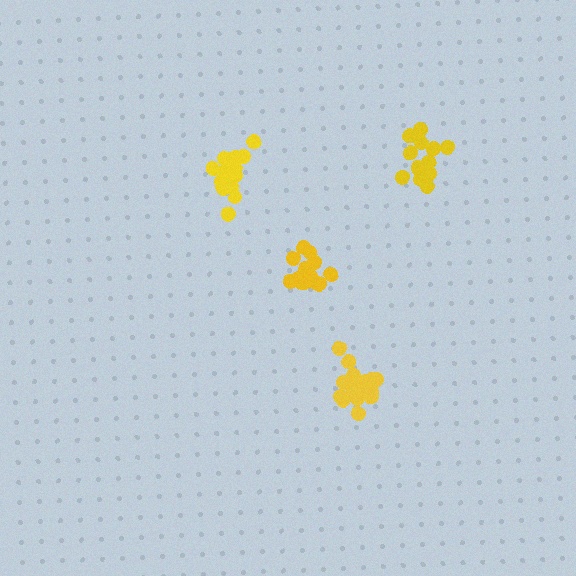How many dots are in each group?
Group 1: 18 dots, Group 2: 13 dots, Group 3: 16 dots, Group 4: 17 dots (64 total).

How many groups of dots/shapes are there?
There are 4 groups.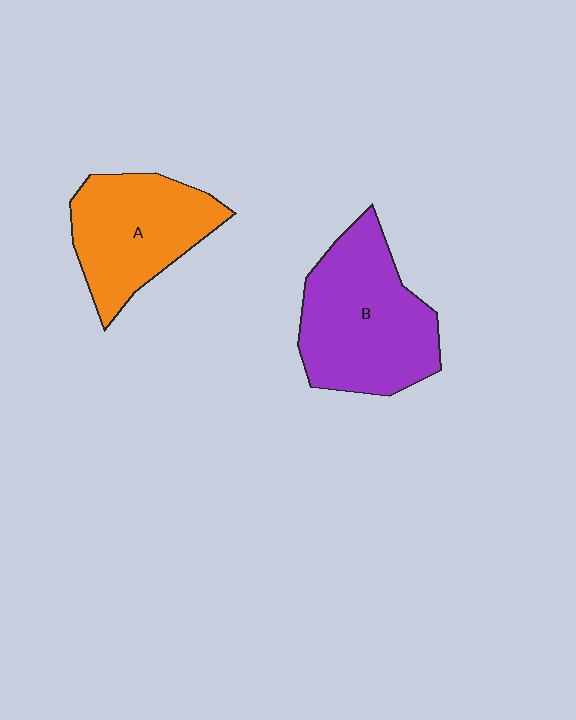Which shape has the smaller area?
Shape A (orange).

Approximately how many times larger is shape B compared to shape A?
Approximately 1.2 times.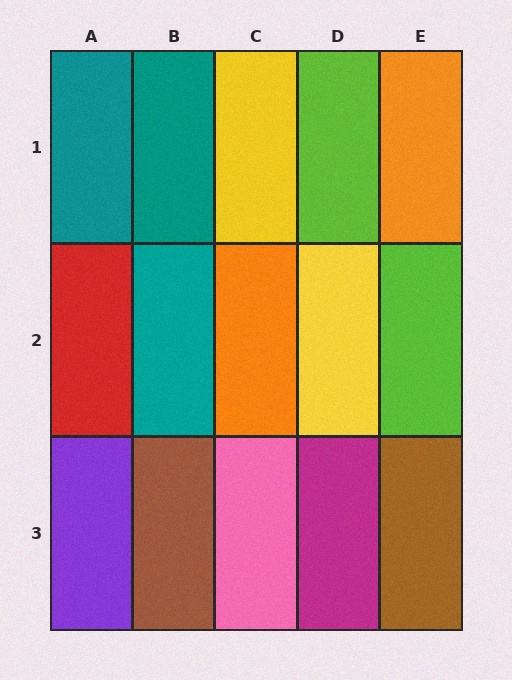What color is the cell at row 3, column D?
Magenta.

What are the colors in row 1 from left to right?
Teal, teal, yellow, lime, orange.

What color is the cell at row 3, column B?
Brown.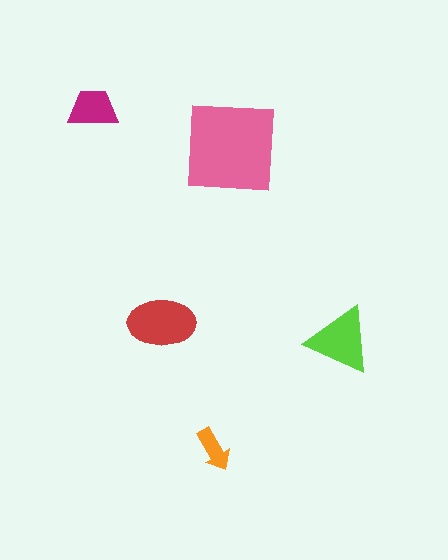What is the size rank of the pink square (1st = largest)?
1st.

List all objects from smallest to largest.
The orange arrow, the magenta trapezoid, the lime triangle, the red ellipse, the pink square.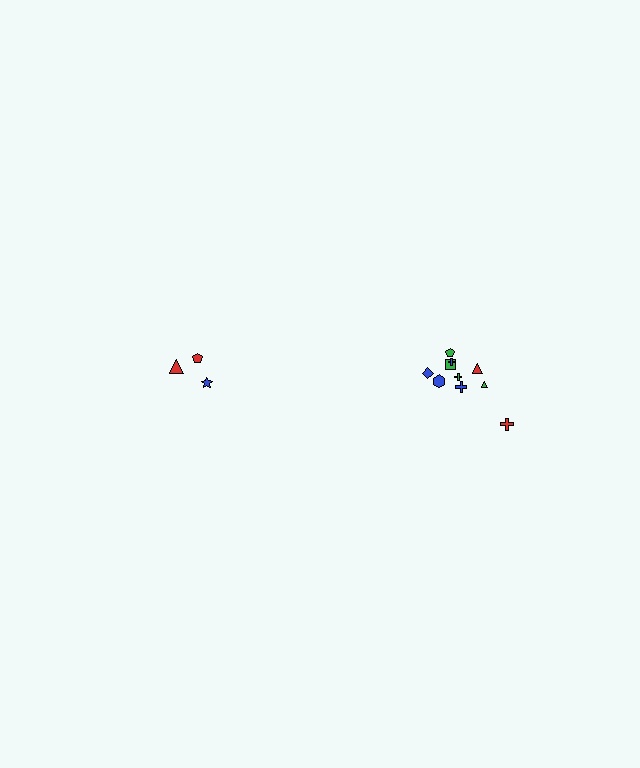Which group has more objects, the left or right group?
The right group.